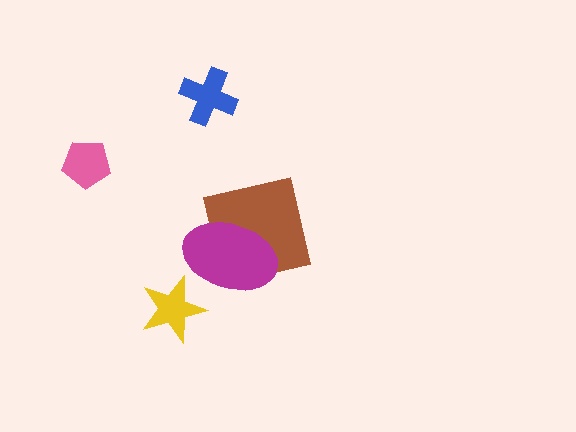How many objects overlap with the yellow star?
0 objects overlap with the yellow star.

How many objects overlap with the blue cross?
0 objects overlap with the blue cross.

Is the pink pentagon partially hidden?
No, no other shape covers it.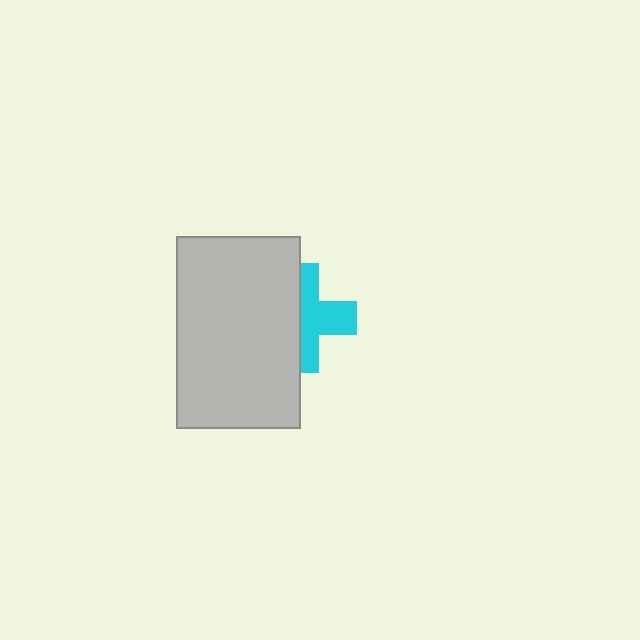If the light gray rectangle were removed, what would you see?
You would see the complete cyan cross.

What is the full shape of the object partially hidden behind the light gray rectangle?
The partially hidden object is a cyan cross.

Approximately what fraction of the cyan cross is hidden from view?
Roughly 48% of the cyan cross is hidden behind the light gray rectangle.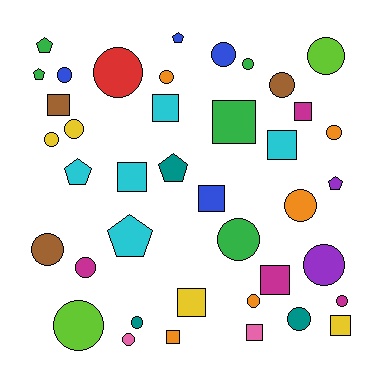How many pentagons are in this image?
There are 7 pentagons.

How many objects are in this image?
There are 40 objects.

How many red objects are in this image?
There is 1 red object.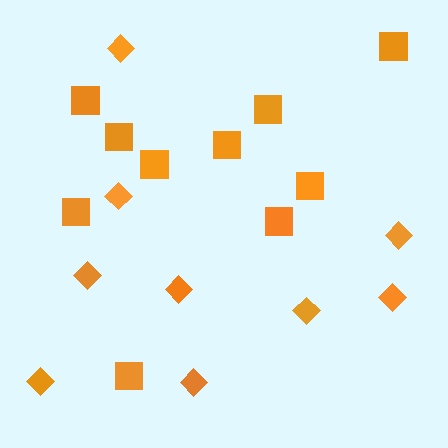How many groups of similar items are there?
There are 2 groups: one group of diamonds (9) and one group of squares (10).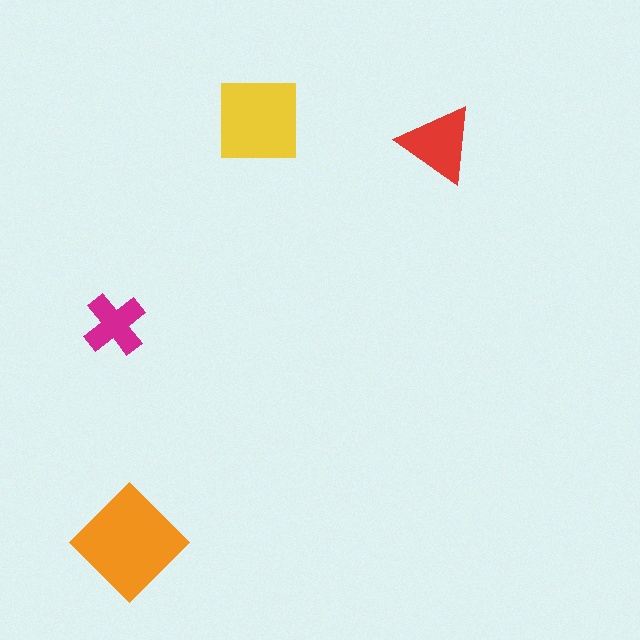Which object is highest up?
The yellow square is topmost.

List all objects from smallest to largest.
The magenta cross, the red triangle, the yellow square, the orange diamond.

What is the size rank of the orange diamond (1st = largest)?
1st.